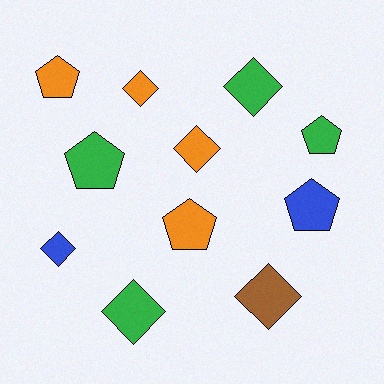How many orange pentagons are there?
There are 2 orange pentagons.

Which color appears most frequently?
Green, with 4 objects.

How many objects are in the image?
There are 11 objects.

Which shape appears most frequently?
Diamond, with 6 objects.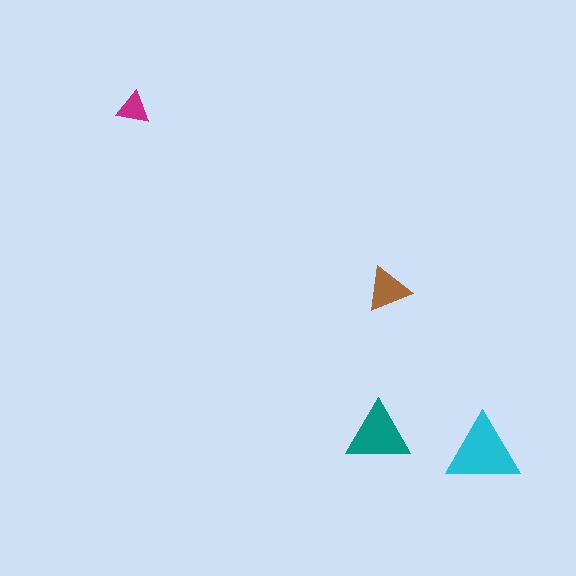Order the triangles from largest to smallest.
the cyan one, the teal one, the brown one, the magenta one.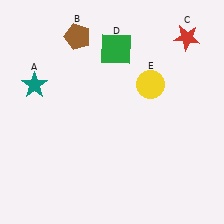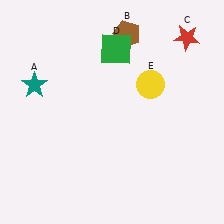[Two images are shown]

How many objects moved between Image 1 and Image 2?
1 object moved between the two images.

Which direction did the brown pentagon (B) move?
The brown pentagon (B) moved right.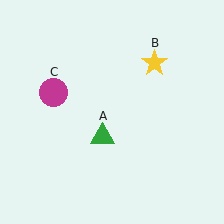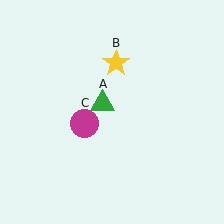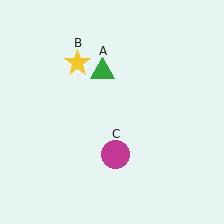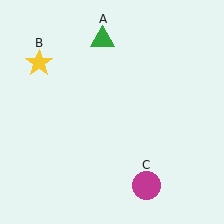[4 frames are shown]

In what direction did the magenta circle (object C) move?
The magenta circle (object C) moved down and to the right.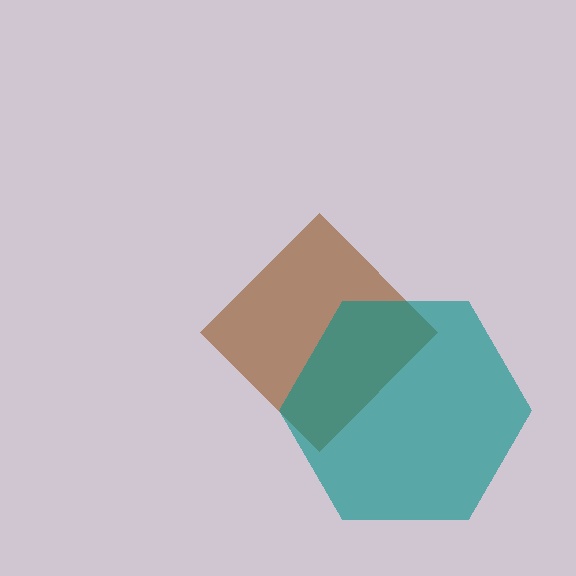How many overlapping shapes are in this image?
There are 2 overlapping shapes in the image.